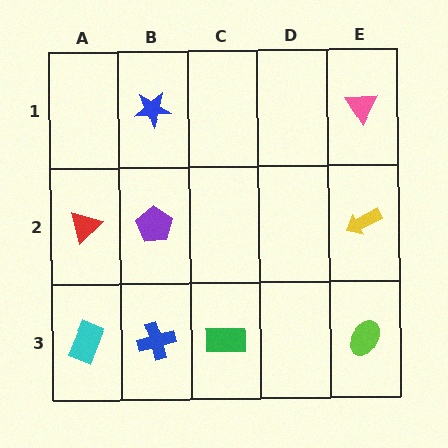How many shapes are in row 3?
4 shapes.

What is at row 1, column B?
A blue star.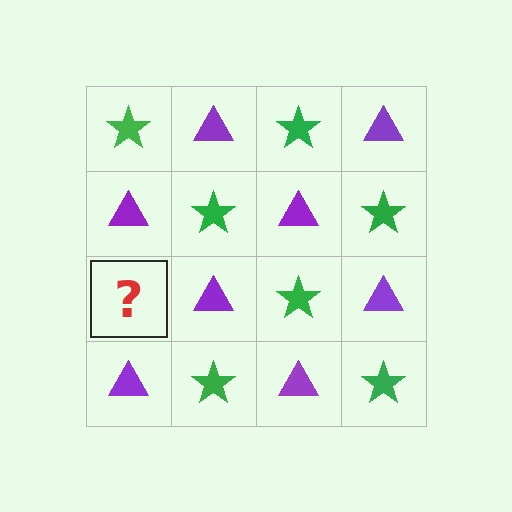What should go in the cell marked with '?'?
The missing cell should contain a green star.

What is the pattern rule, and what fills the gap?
The rule is that it alternates green star and purple triangle in a checkerboard pattern. The gap should be filled with a green star.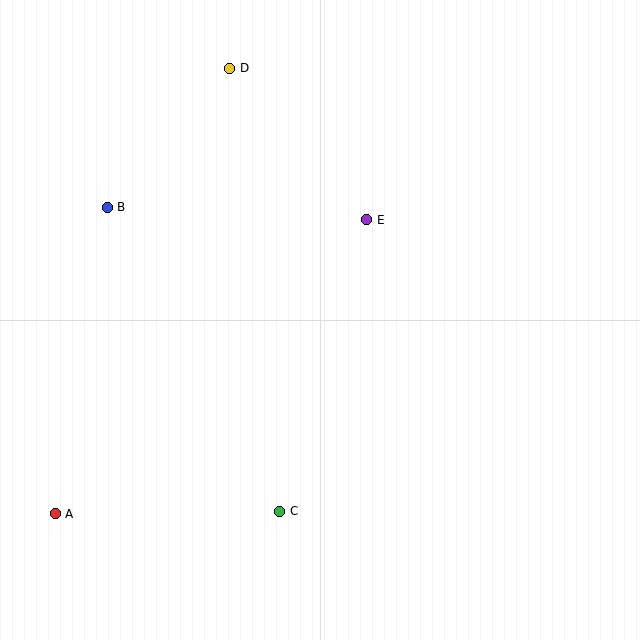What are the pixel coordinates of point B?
Point B is at (107, 207).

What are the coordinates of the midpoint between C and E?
The midpoint between C and E is at (323, 365).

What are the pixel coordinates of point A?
Point A is at (55, 514).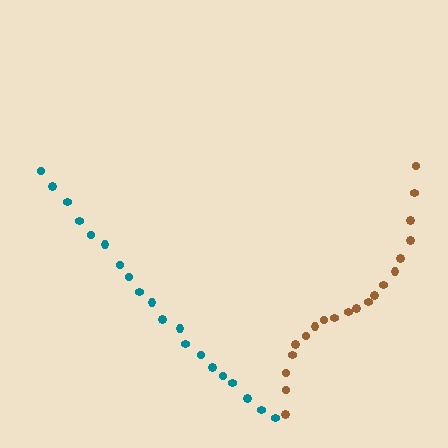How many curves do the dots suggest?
There are 2 distinct paths.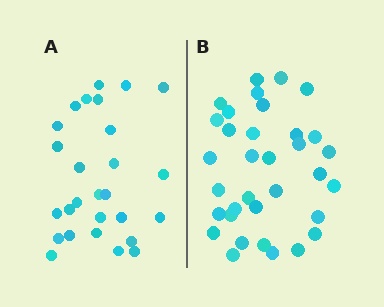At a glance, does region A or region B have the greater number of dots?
Region B (the right region) has more dots.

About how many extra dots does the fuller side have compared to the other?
Region B has roughly 8 or so more dots than region A.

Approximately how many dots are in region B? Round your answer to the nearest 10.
About 30 dots. (The exact count is 34, which rounds to 30.)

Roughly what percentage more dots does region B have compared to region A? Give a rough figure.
About 25% more.